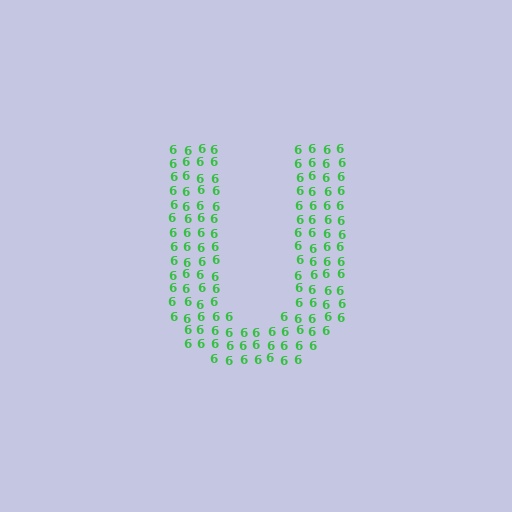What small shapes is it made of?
It is made of small digit 6's.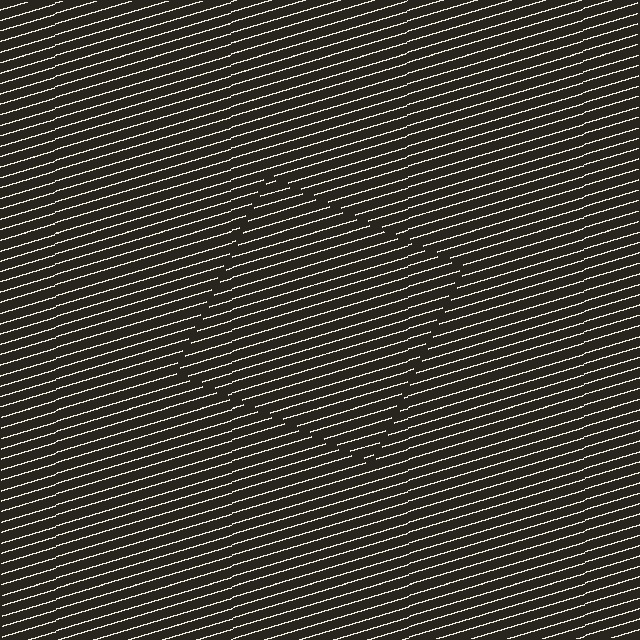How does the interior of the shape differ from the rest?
The interior of the shape contains the same grating, shifted by half a period — the contour is defined by the phase discontinuity where line-ends from the inner and outer gratings abut.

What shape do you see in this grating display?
An illusory square. The interior of the shape contains the same grating, shifted by half a period — the contour is defined by the phase discontinuity where line-ends from the inner and outer gratings abut.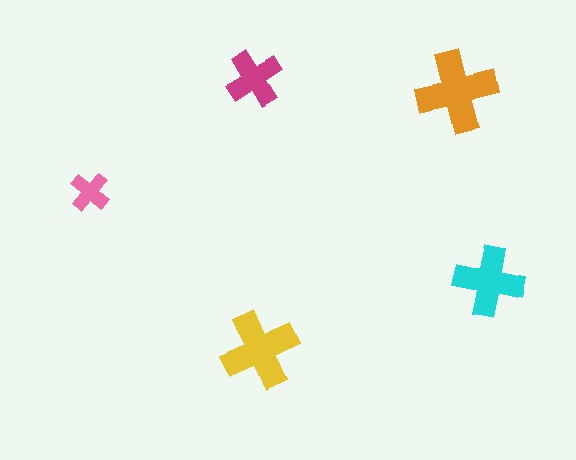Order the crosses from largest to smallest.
the orange one, the yellow one, the cyan one, the magenta one, the pink one.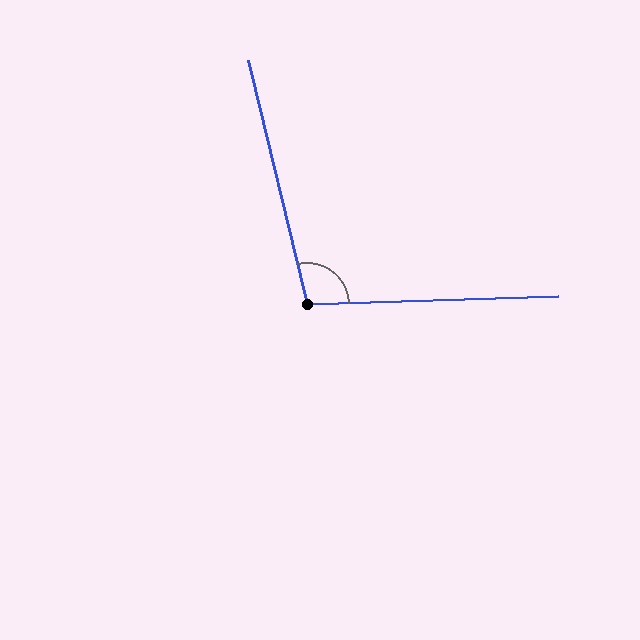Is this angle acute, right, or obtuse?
It is obtuse.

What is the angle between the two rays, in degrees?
Approximately 102 degrees.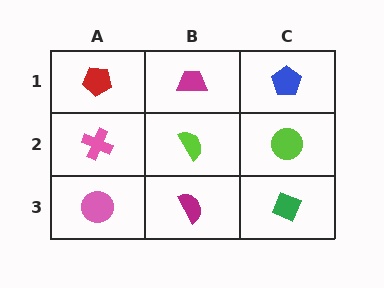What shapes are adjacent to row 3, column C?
A lime circle (row 2, column C), a magenta semicircle (row 3, column B).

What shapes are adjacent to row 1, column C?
A lime circle (row 2, column C), a magenta trapezoid (row 1, column B).